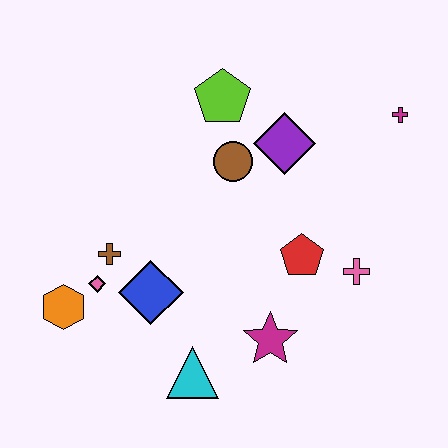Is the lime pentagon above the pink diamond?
Yes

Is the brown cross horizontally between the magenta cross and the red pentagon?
No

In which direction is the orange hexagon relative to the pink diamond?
The orange hexagon is to the left of the pink diamond.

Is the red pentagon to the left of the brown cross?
No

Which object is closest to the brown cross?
The pink diamond is closest to the brown cross.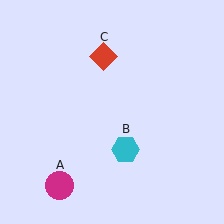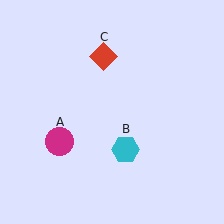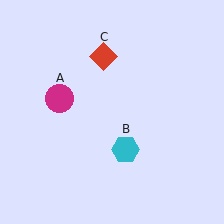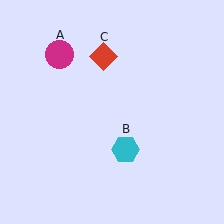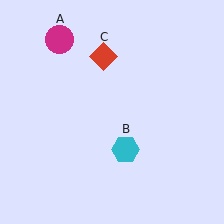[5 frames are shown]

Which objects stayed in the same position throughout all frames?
Cyan hexagon (object B) and red diamond (object C) remained stationary.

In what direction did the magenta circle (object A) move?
The magenta circle (object A) moved up.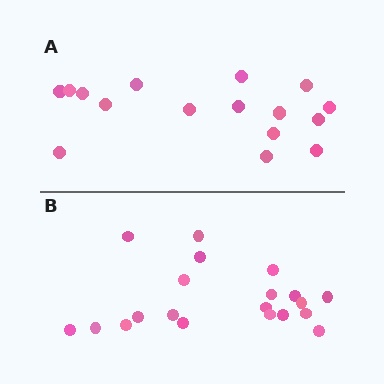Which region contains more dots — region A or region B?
Region B (the bottom region) has more dots.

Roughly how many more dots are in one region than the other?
Region B has about 4 more dots than region A.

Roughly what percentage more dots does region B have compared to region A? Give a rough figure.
About 25% more.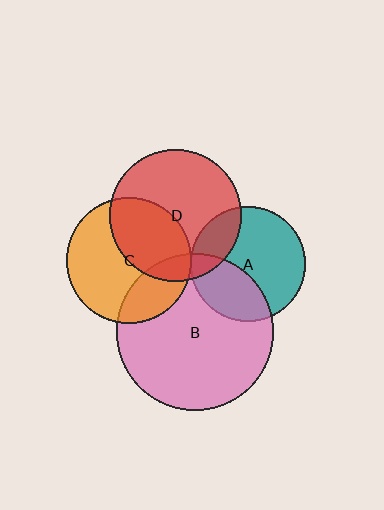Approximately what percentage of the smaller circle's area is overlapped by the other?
Approximately 5%.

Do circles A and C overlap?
Yes.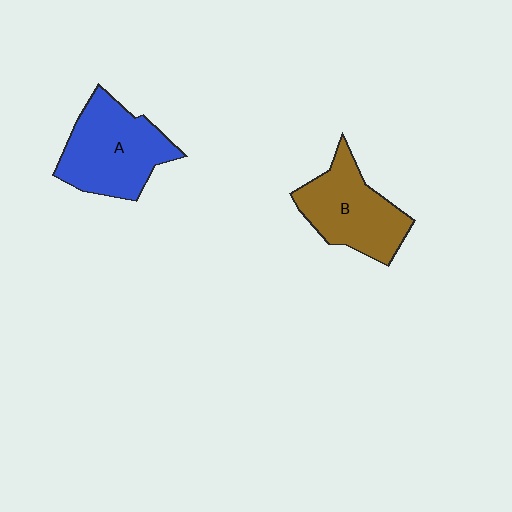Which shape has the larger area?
Shape A (blue).